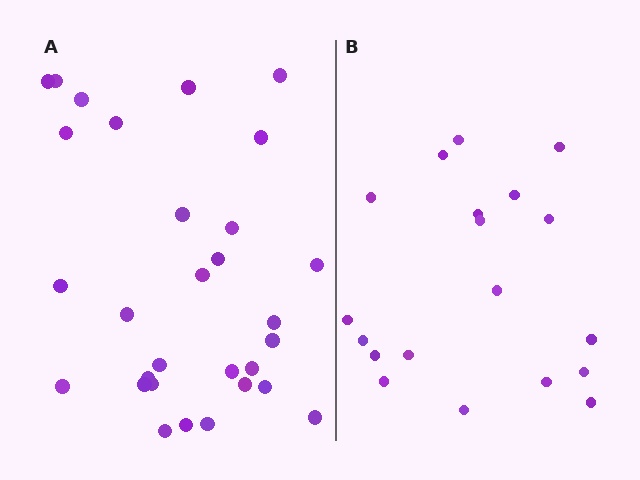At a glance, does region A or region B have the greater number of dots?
Region A (the left region) has more dots.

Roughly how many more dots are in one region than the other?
Region A has roughly 12 or so more dots than region B.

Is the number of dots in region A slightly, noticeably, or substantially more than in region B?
Region A has substantially more. The ratio is roughly 1.6 to 1.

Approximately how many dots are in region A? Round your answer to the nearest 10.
About 30 dots.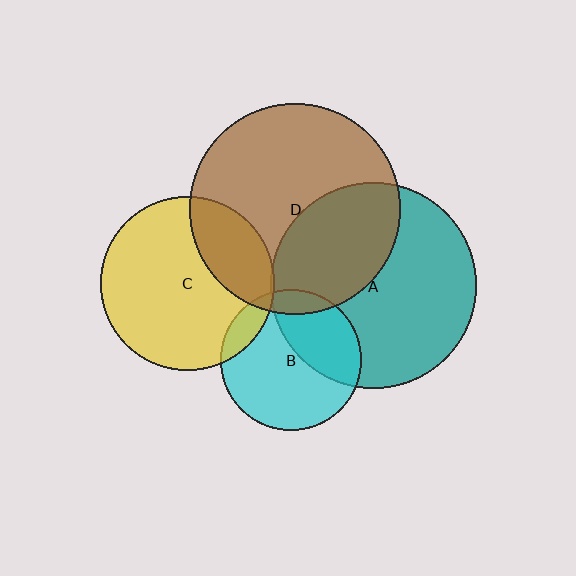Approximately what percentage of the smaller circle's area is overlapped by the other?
Approximately 35%.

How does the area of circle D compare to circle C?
Approximately 1.5 times.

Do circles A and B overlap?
Yes.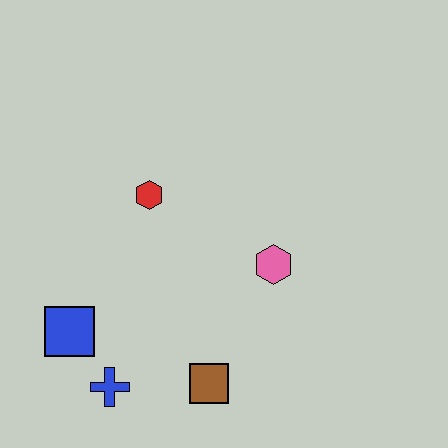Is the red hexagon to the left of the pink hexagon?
Yes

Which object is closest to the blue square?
The blue cross is closest to the blue square.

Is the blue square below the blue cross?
No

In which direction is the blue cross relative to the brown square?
The blue cross is to the left of the brown square.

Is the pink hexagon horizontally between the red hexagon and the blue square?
No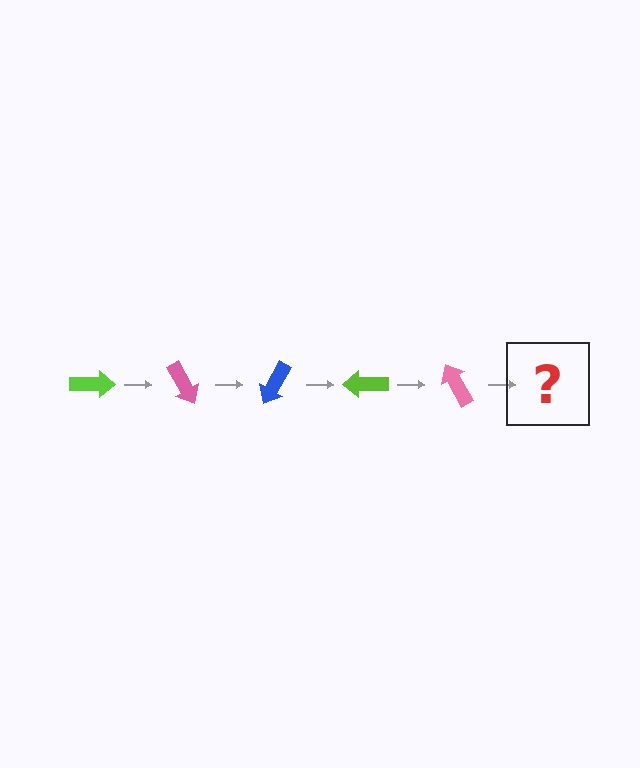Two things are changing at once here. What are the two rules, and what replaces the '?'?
The two rules are that it rotates 60 degrees each step and the color cycles through lime, pink, and blue. The '?' should be a blue arrow, rotated 300 degrees from the start.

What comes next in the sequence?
The next element should be a blue arrow, rotated 300 degrees from the start.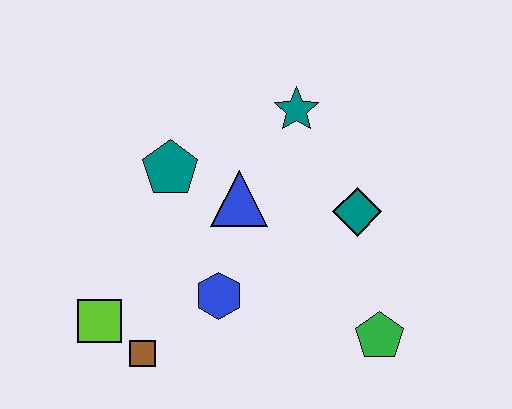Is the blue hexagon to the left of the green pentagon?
Yes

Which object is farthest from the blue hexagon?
The teal star is farthest from the blue hexagon.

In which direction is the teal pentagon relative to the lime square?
The teal pentagon is above the lime square.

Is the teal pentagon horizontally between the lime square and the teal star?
Yes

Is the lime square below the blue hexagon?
Yes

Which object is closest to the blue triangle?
The teal pentagon is closest to the blue triangle.